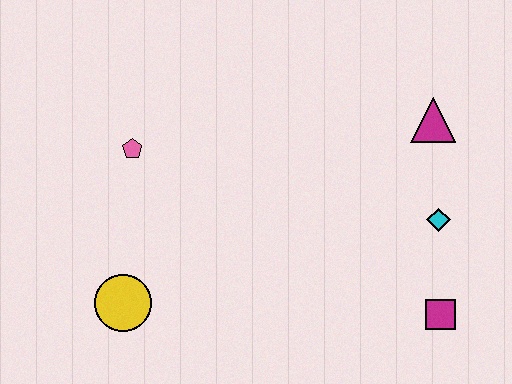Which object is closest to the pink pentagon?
The yellow circle is closest to the pink pentagon.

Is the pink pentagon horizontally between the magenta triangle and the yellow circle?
Yes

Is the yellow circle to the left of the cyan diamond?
Yes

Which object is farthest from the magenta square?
The pink pentagon is farthest from the magenta square.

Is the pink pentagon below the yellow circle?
No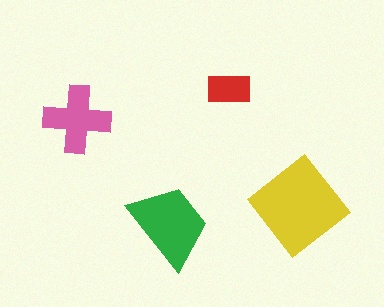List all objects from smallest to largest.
The red rectangle, the pink cross, the green trapezoid, the yellow diamond.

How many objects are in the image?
There are 4 objects in the image.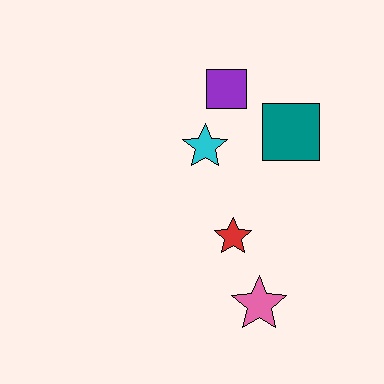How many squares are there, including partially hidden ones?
There are 2 squares.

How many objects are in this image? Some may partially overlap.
There are 5 objects.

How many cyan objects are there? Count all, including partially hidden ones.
There is 1 cyan object.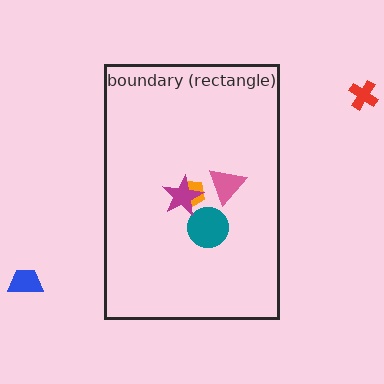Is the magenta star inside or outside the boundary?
Inside.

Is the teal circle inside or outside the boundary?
Inside.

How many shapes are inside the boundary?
4 inside, 2 outside.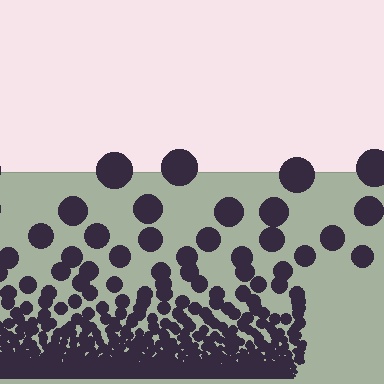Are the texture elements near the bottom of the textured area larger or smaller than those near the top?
Smaller. The gradient is inverted — elements near the bottom are smaller and denser.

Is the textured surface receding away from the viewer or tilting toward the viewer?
The surface appears to tilt toward the viewer. Texture elements get larger and sparser toward the top.